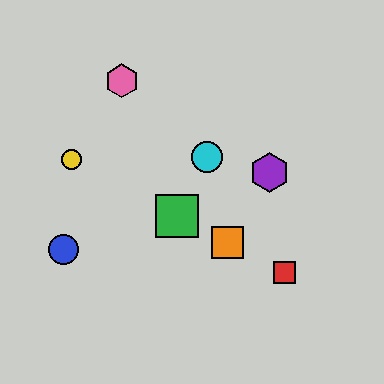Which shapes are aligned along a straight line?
The red square, the green square, the yellow circle, the orange square are aligned along a straight line.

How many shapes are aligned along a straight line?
4 shapes (the red square, the green square, the yellow circle, the orange square) are aligned along a straight line.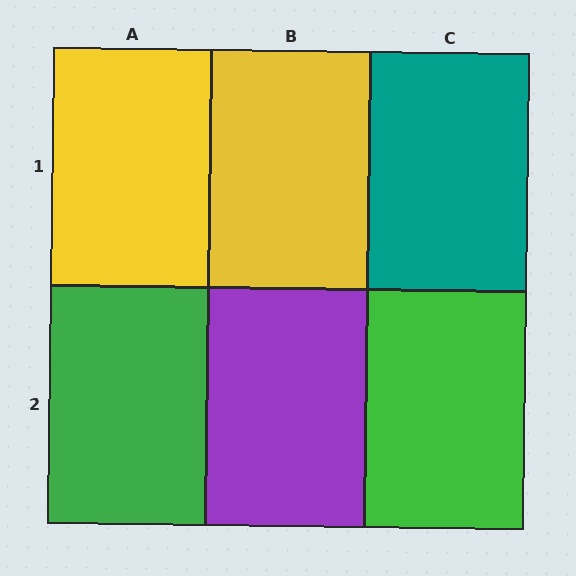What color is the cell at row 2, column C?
Green.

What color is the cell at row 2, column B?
Purple.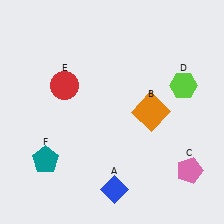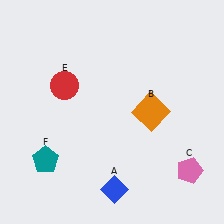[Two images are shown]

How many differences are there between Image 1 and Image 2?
There is 1 difference between the two images.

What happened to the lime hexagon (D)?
The lime hexagon (D) was removed in Image 2. It was in the top-right area of Image 1.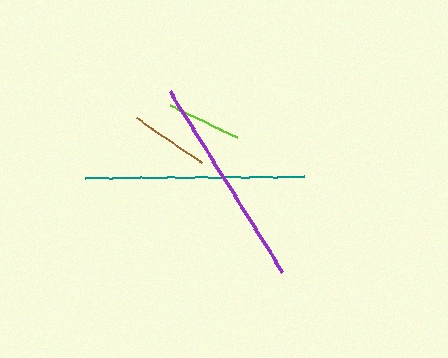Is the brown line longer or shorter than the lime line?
The brown line is longer than the lime line.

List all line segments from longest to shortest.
From longest to shortest: teal, purple, brown, lime.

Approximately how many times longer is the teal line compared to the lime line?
The teal line is approximately 3.0 times the length of the lime line.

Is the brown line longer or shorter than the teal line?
The teal line is longer than the brown line.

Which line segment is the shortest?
The lime line is the shortest at approximately 74 pixels.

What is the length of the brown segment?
The brown segment is approximately 80 pixels long.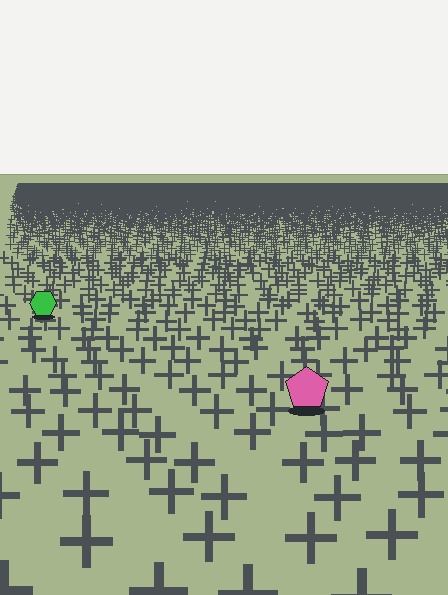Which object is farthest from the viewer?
The green hexagon is farthest from the viewer. It appears smaller and the ground texture around it is denser.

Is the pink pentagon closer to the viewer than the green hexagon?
Yes. The pink pentagon is closer — you can tell from the texture gradient: the ground texture is coarser near it.